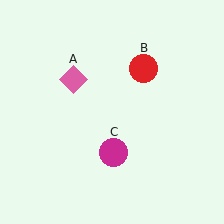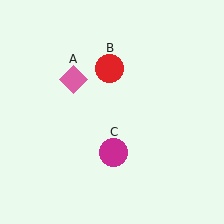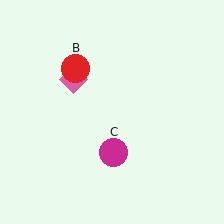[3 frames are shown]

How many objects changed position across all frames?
1 object changed position: red circle (object B).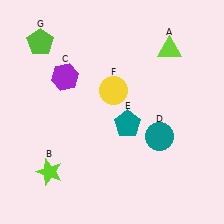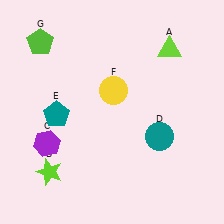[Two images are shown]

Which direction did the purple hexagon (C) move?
The purple hexagon (C) moved down.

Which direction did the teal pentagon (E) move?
The teal pentagon (E) moved left.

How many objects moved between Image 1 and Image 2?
2 objects moved between the two images.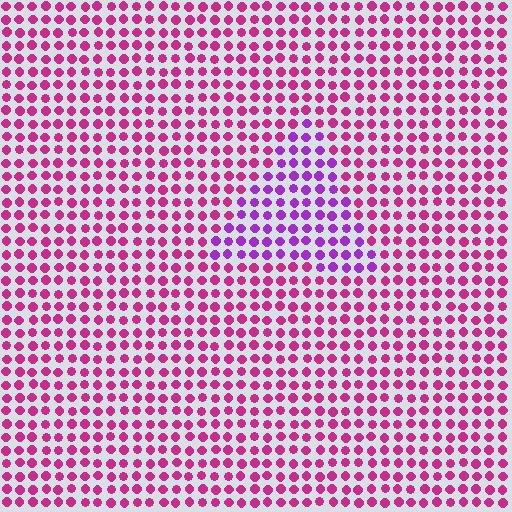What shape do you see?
I see a triangle.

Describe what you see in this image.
The image is filled with small magenta elements in a uniform arrangement. A triangle-shaped region is visible where the elements are tinted to a slightly different hue, forming a subtle color boundary.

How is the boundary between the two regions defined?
The boundary is defined purely by a slight shift in hue (about 38 degrees). Spacing, size, and orientation are identical on both sides.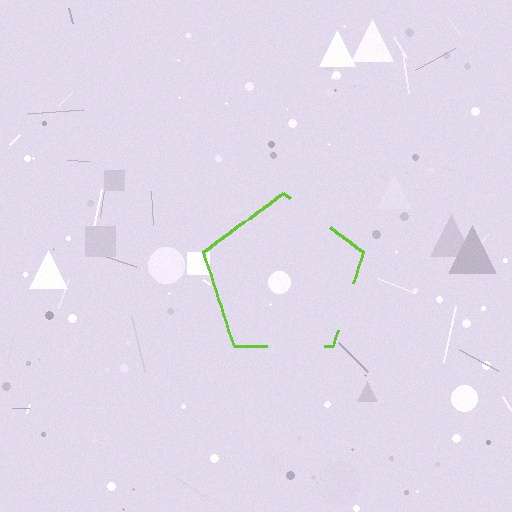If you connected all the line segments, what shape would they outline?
They would outline a pentagon.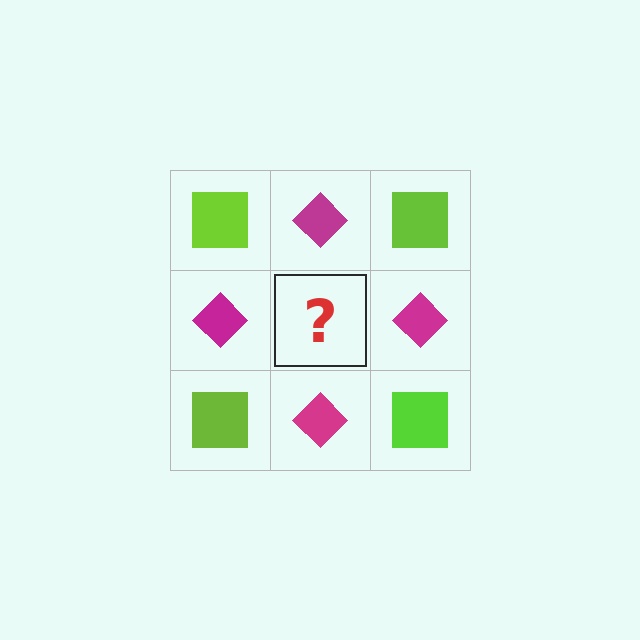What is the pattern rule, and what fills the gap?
The rule is that it alternates lime square and magenta diamond in a checkerboard pattern. The gap should be filled with a lime square.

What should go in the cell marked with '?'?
The missing cell should contain a lime square.